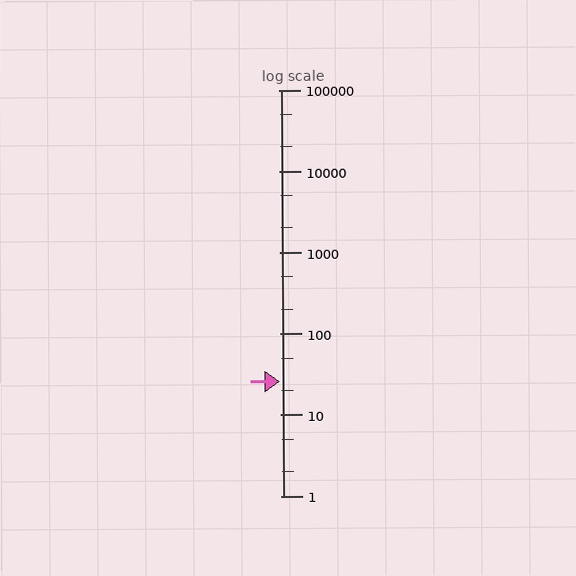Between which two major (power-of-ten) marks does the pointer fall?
The pointer is between 10 and 100.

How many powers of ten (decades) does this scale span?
The scale spans 5 decades, from 1 to 100000.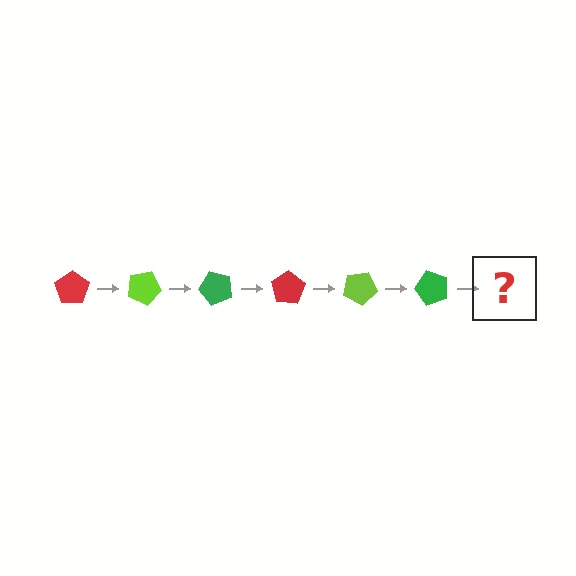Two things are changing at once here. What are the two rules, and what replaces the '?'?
The two rules are that it rotates 25 degrees each step and the color cycles through red, lime, and green. The '?' should be a red pentagon, rotated 150 degrees from the start.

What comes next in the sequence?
The next element should be a red pentagon, rotated 150 degrees from the start.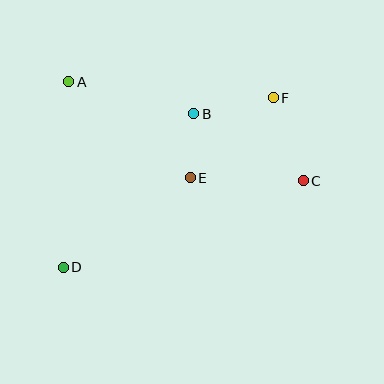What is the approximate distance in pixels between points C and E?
The distance between C and E is approximately 113 pixels.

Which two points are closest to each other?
Points B and E are closest to each other.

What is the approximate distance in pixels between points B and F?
The distance between B and F is approximately 81 pixels.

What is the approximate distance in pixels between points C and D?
The distance between C and D is approximately 255 pixels.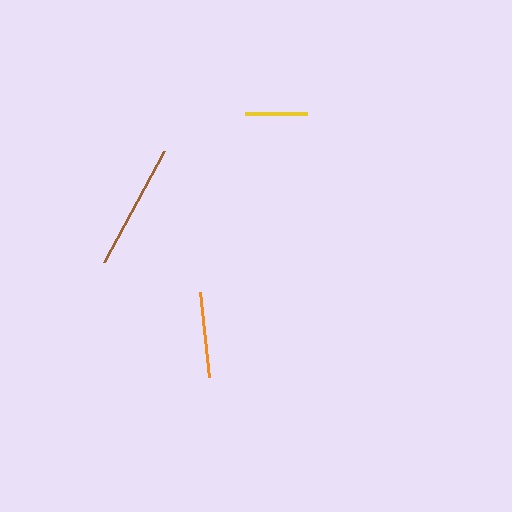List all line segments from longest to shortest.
From longest to shortest: brown, orange, yellow.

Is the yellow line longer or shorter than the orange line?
The orange line is longer than the yellow line.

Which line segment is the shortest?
The yellow line is the shortest at approximately 63 pixels.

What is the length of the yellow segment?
The yellow segment is approximately 63 pixels long.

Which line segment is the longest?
The brown line is the longest at approximately 127 pixels.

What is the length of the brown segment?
The brown segment is approximately 127 pixels long.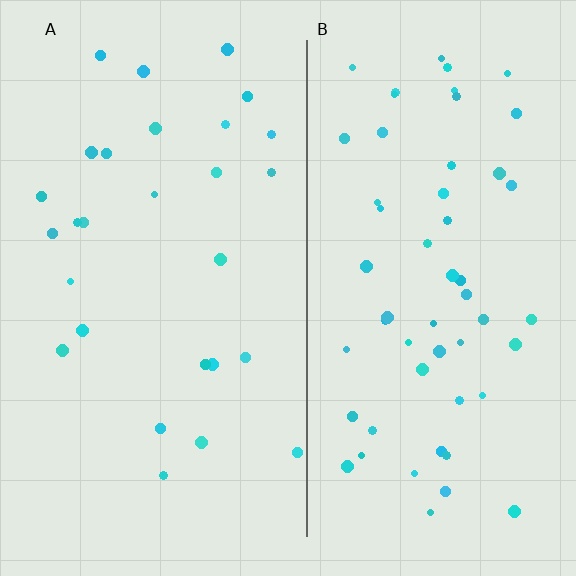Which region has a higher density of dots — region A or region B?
B (the right).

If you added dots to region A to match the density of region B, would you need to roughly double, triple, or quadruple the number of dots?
Approximately double.